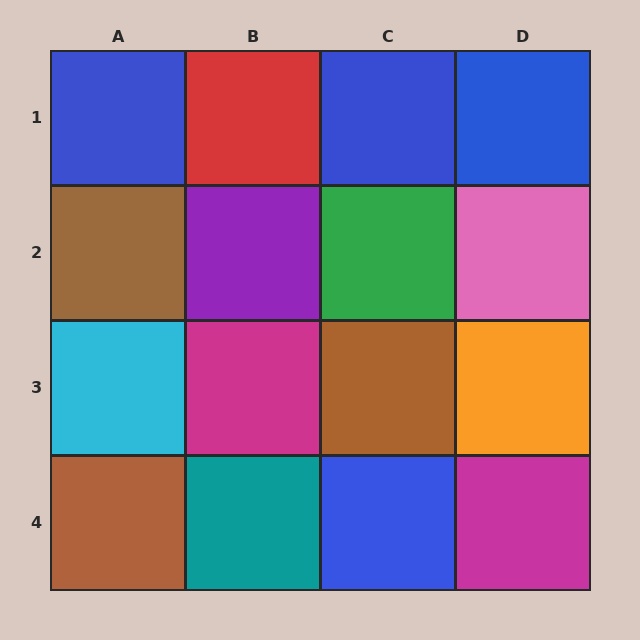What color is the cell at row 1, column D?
Blue.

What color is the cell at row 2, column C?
Green.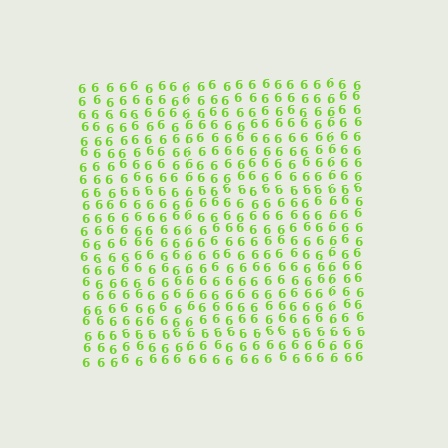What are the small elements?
The small elements are digit 6's.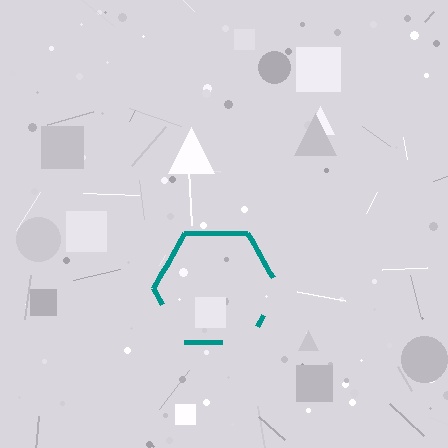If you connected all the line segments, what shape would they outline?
They would outline a hexagon.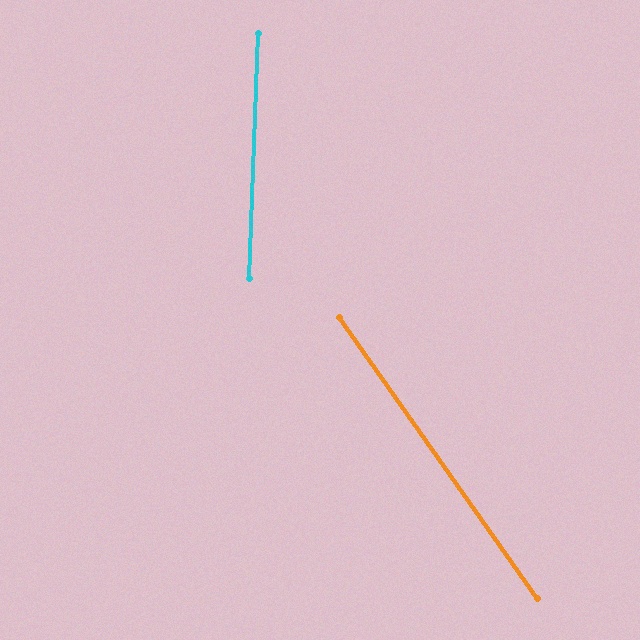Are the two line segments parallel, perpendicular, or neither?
Neither parallel nor perpendicular — they differ by about 37°.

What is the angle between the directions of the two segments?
Approximately 37 degrees.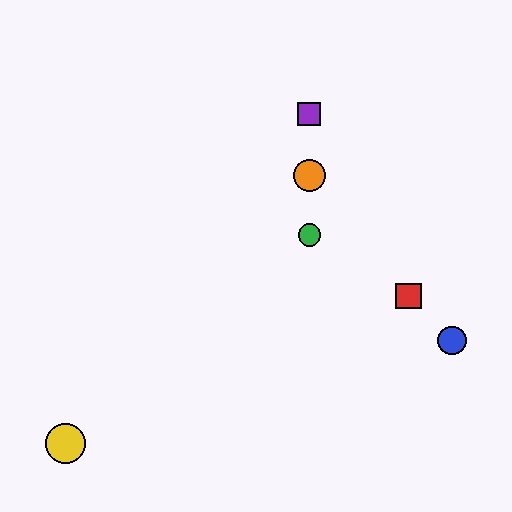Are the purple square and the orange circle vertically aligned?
Yes, both are at x≈309.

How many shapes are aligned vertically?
3 shapes (the green circle, the purple square, the orange circle) are aligned vertically.